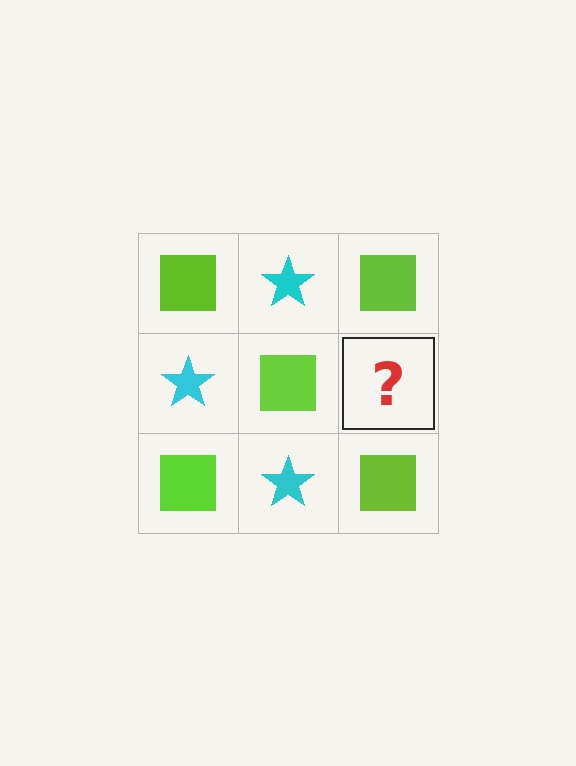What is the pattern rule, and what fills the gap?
The rule is that it alternates lime square and cyan star in a checkerboard pattern. The gap should be filled with a cyan star.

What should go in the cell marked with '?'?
The missing cell should contain a cyan star.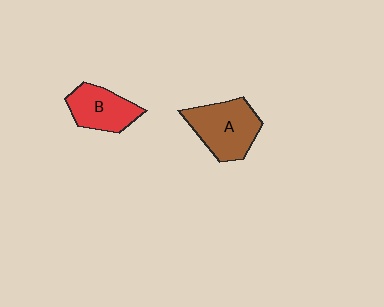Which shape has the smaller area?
Shape B (red).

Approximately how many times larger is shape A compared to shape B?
Approximately 1.3 times.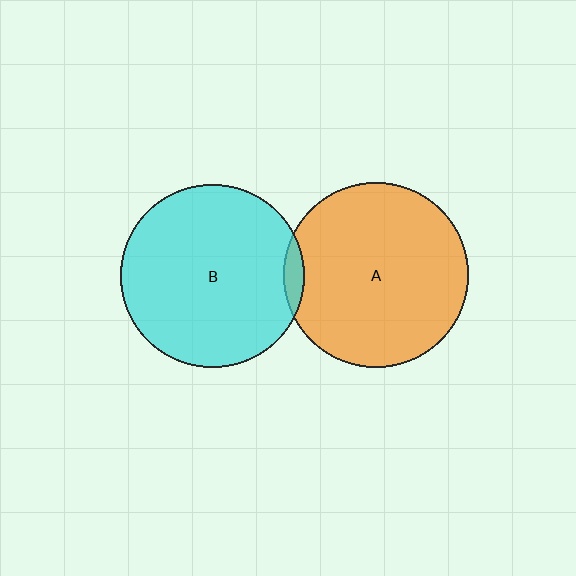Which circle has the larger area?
Circle A (orange).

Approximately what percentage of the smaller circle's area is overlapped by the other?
Approximately 5%.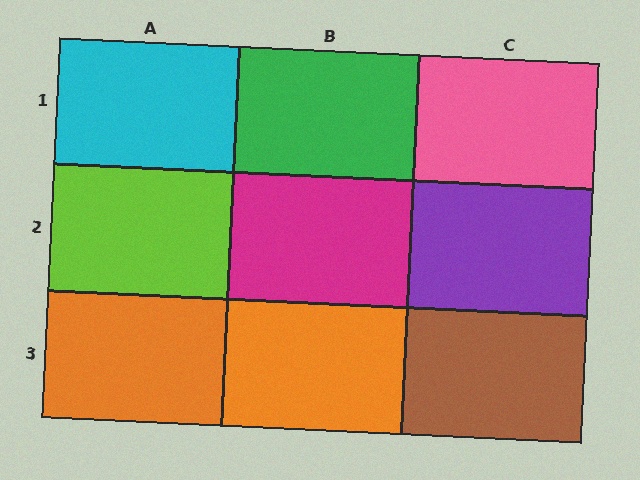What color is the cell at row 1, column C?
Pink.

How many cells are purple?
1 cell is purple.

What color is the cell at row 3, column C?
Brown.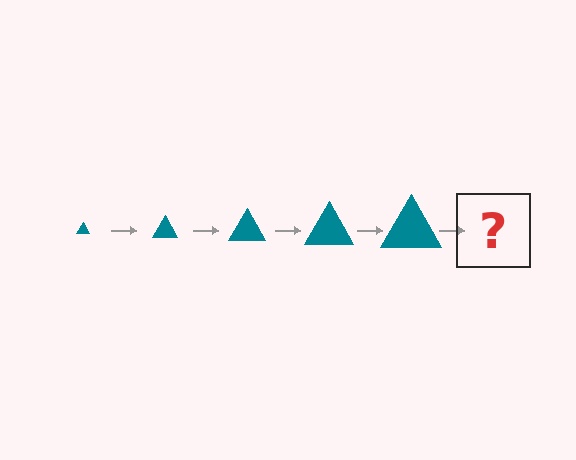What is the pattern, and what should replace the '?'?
The pattern is that the triangle gets progressively larger each step. The '?' should be a teal triangle, larger than the previous one.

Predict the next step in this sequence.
The next step is a teal triangle, larger than the previous one.